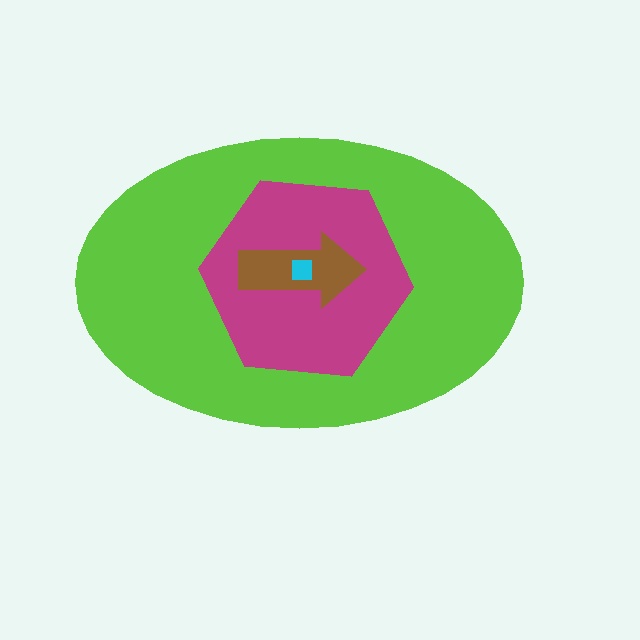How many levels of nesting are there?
4.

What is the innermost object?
The cyan square.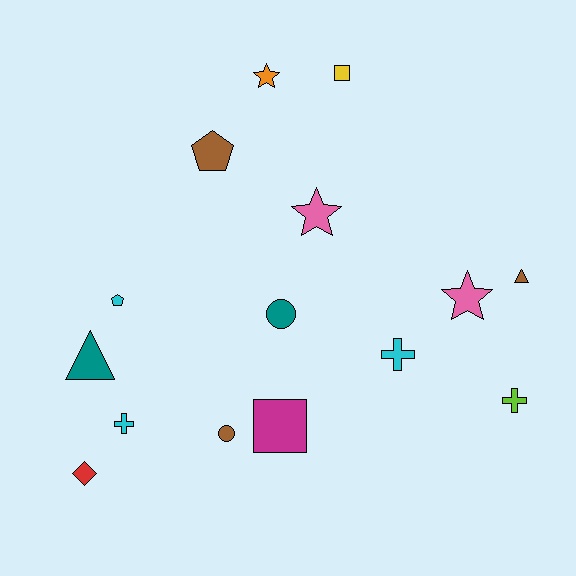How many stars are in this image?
There are 3 stars.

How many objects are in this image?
There are 15 objects.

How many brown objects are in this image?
There are 3 brown objects.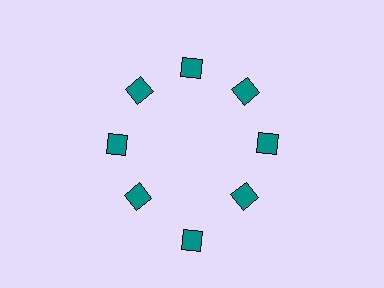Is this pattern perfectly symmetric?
No. The 8 teal diamonds are arranged in a ring, but one element near the 6 o'clock position is pushed outward from the center, breaking the 8-fold rotational symmetry.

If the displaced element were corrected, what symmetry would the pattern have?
It would have 8-fold rotational symmetry — the pattern would map onto itself every 45 degrees.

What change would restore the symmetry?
The symmetry would be restored by moving it inward, back onto the ring so that all 8 diamonds sit at equal angles and equal distance from the center.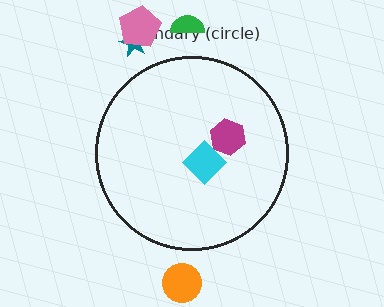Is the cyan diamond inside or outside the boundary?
Inside.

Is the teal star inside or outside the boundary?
Outside.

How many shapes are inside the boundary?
2 inside, 4 outside.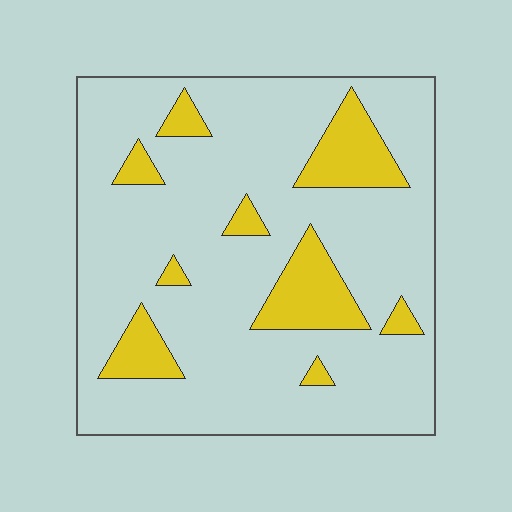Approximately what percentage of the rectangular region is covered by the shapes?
Approximately 15%.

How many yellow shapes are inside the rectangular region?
9.